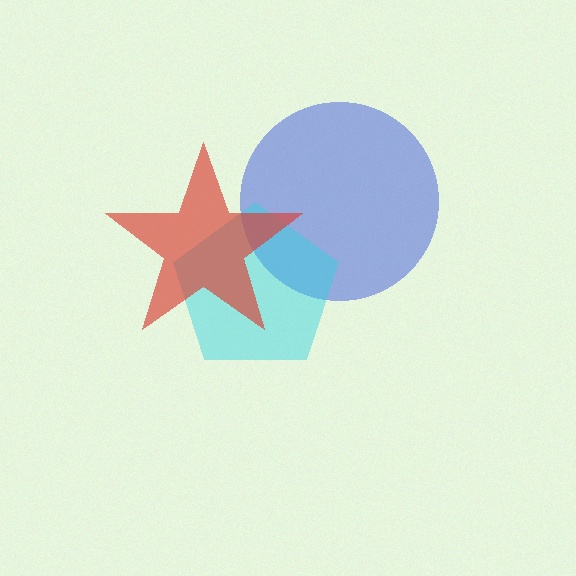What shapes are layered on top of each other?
The layered shapes are: a blue circle, a cyan pentagon, a red star.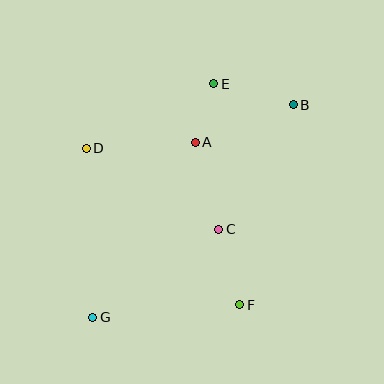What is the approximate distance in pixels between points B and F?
The distance between B and F is approximately 207 pixels.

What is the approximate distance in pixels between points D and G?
The distance between D and G is approximately 169 pixels.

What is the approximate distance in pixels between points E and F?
The distance between E and F is approximately 223 pixels.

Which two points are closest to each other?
Points A and E are closest to each other.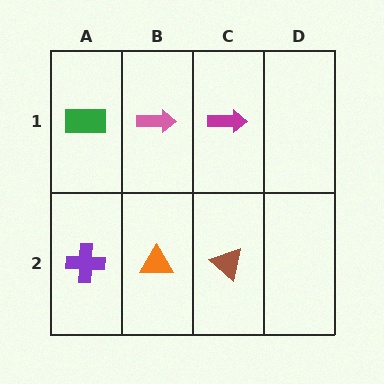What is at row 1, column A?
A green rectangle.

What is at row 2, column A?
A purple cross.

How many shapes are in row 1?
3 shapes.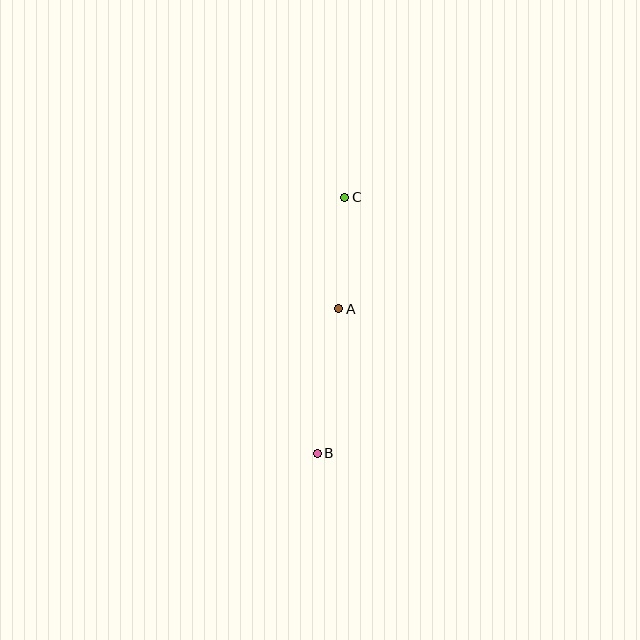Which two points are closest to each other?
Points A and C are closest to each other.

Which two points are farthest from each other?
Points B and C are farthest from each other.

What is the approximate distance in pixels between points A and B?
The distance between A and B is approximately 146 pixels.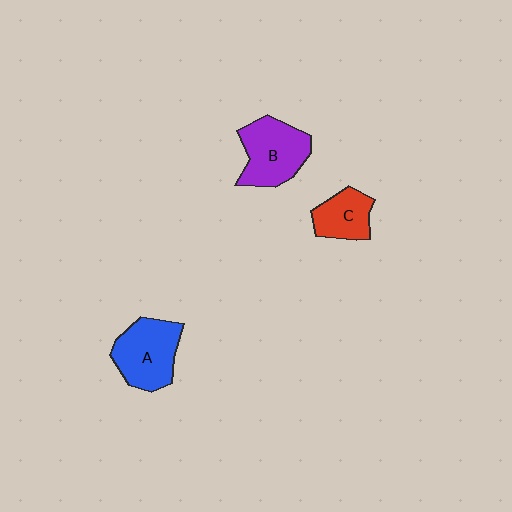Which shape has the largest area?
Shape A (blue).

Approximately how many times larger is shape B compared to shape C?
Approximately 1.5 times.